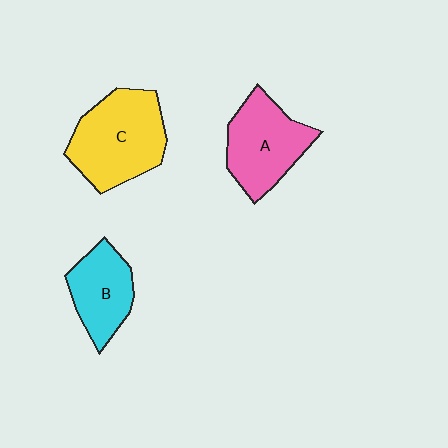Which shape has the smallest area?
Shape B (cyan).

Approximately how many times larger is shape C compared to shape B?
Approximately 1.6 times.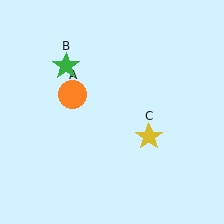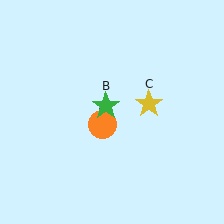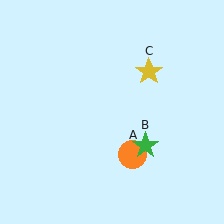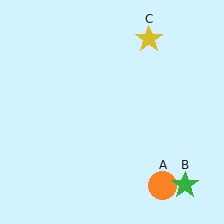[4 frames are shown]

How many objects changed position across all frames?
3 objects changed position: orange circle (object A), green star (object B), yellow star (object C).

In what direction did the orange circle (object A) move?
The orange circle (object A) moved down and to the right.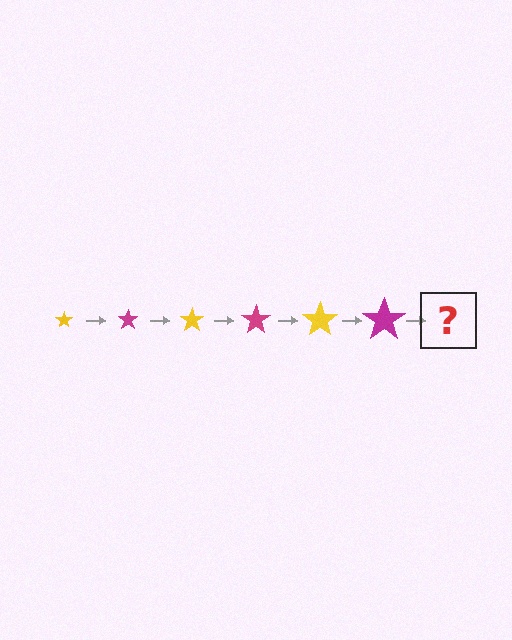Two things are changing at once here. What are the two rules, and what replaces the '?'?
The two rules are that the star grows larger each step and the color cycles through yellow and magenta. The '?' should be a yellow star, larger than the previous one.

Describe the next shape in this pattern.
It should be a yellow star, larger than the previous one.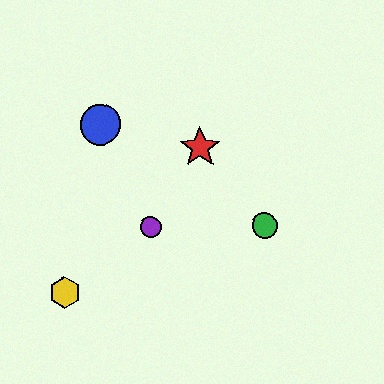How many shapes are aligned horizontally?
2 shapes (the green circle, the purple circle) are aligned horizontally.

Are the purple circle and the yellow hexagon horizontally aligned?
No, the purple circle is at y≈227 and the yellow hexagon is at y≈293.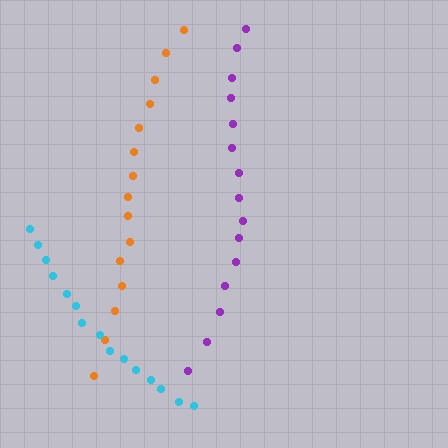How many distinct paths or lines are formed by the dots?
There are 3 distinct paths.